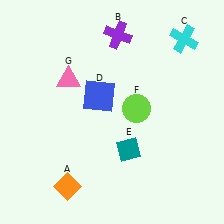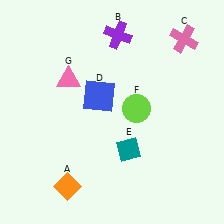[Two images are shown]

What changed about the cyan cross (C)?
In Image 1, C is cyan. In Image 2, it changed to pink.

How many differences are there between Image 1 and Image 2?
There is 1 difference between the two images.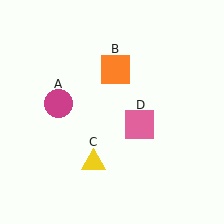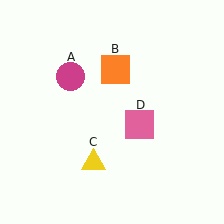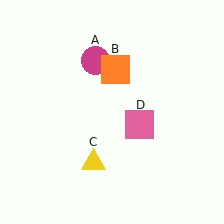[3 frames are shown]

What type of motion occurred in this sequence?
The magenta circle (object A) rotated clockwise around the center of the scene.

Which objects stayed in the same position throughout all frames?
Orange square (object B) and yellow triangle (object C) and pink square (object D) remained stationary.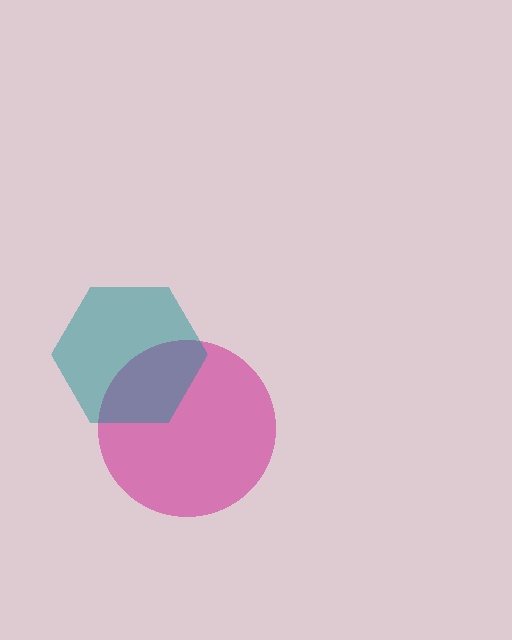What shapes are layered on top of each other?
The layered shapes are: a magenta circle, a teal hexagon.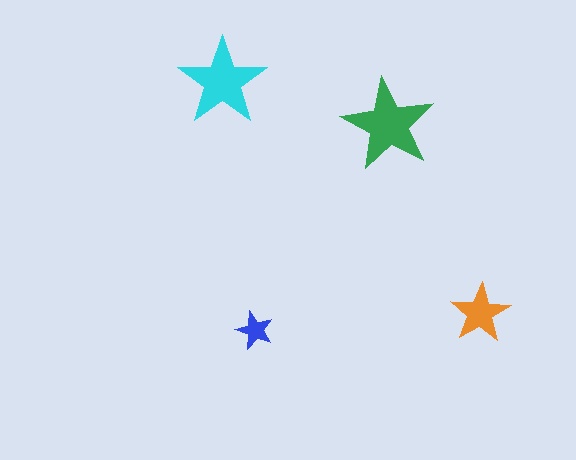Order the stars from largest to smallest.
the green one, the cyan one, the orange one, the blue one.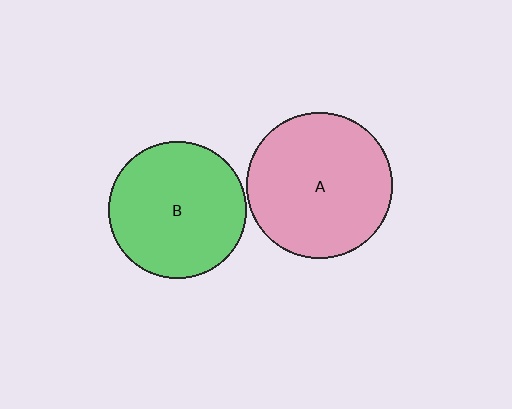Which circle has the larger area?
Circle A (pink).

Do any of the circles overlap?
No, none of the circles overlap.